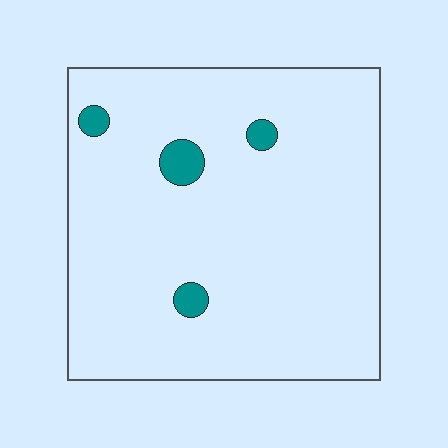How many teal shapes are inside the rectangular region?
4.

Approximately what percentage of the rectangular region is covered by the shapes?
Approximately 5%.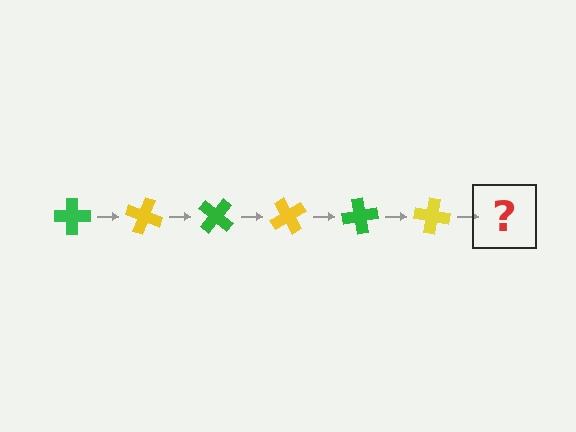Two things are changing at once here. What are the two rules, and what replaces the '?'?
The two rules are that it rotates 20 degrees each step and the color cycles through green and yellow. The '?' should be a green cross, rotated 120 degrees from the start.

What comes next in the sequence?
The next element should be a green cross, rotated 120 degrees from the start.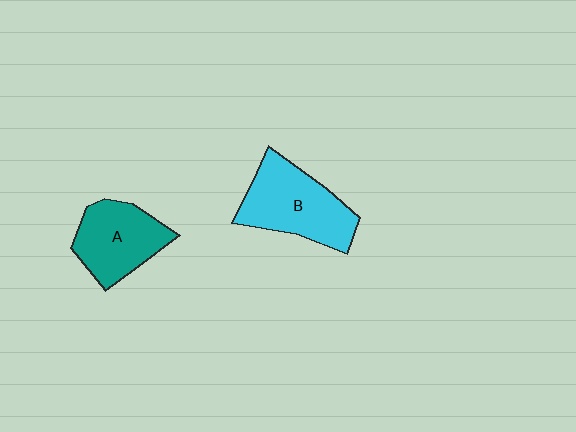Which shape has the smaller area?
Shape A (teal).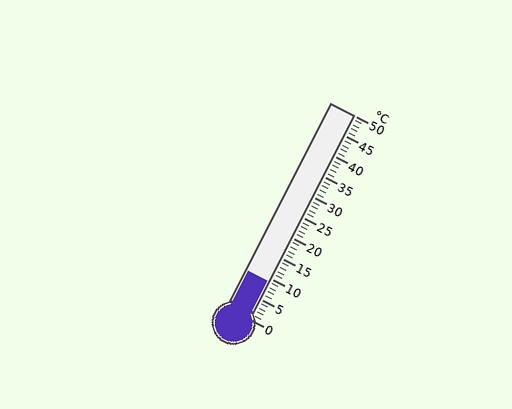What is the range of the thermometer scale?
The thermometer scale ranges from 0°C to 50°C.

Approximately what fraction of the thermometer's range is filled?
The thermometer is filled to approximately 20% of its range.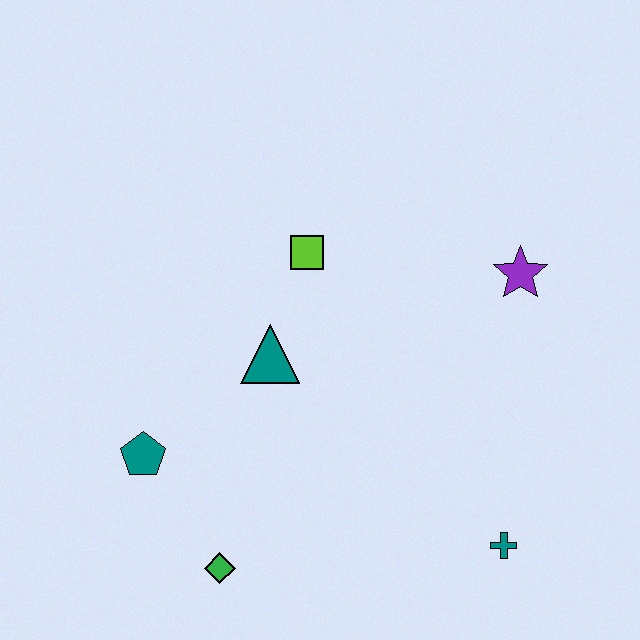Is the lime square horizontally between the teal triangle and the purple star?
Yes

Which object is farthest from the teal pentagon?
The purple star is farthest from the teal pentagon.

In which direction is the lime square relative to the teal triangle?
The lime square is above the teal triangle.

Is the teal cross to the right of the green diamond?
Yes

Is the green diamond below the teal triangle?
Yes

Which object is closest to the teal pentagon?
The green diamond is closest to the teal pentagon.